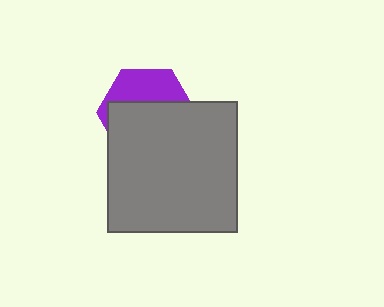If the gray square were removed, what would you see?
You would see the complete purple hexagon.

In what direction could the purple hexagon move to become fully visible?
The purple hexagon could move up. That would shift it out from behind the gray square entirely.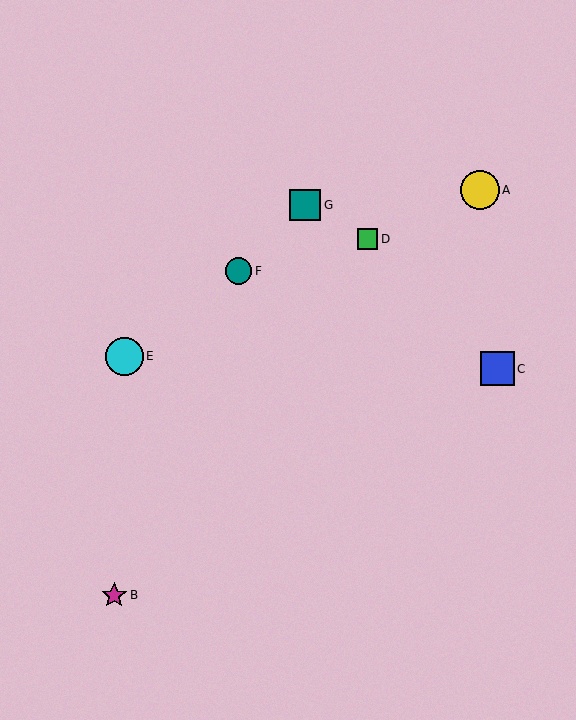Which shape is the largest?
The yellow circle (labeled A) is the largest.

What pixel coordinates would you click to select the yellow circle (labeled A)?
Click at (480, 190) to select the yellow circle A.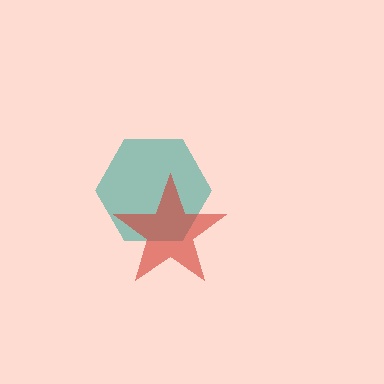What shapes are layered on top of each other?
The layered shapes are: a teal hexagon, a red star.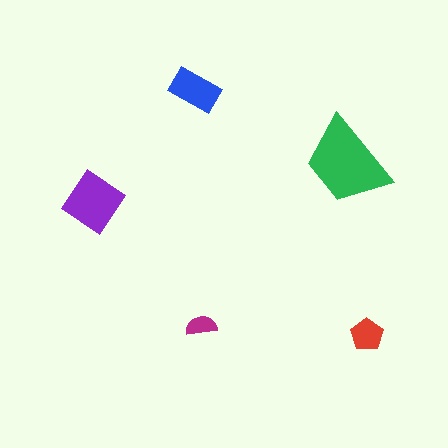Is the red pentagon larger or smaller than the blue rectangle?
Smaller.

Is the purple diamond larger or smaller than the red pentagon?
Larger.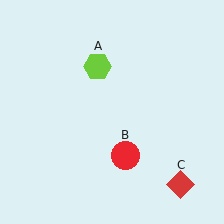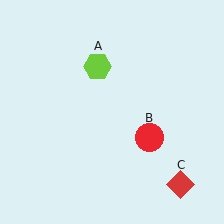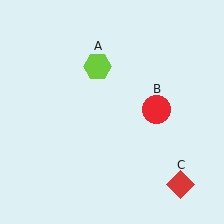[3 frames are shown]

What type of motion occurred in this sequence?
The red circle (object B) rotated counterclockwise around the center of the scene.